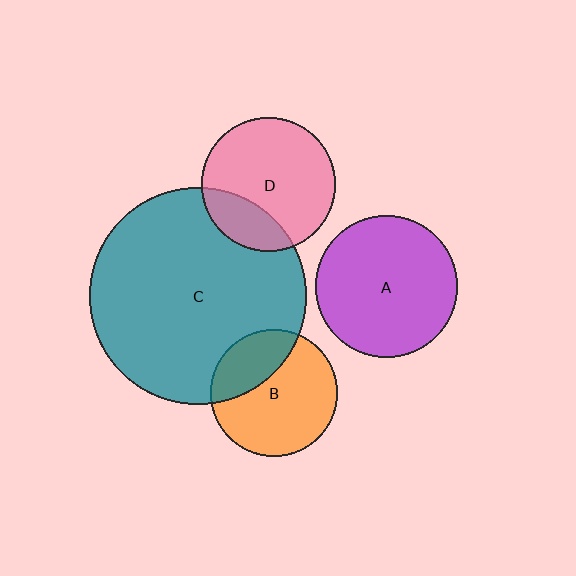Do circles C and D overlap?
Yes.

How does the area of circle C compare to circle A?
Approximately 2.3 times.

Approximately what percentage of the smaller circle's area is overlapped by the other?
Approximately 25%.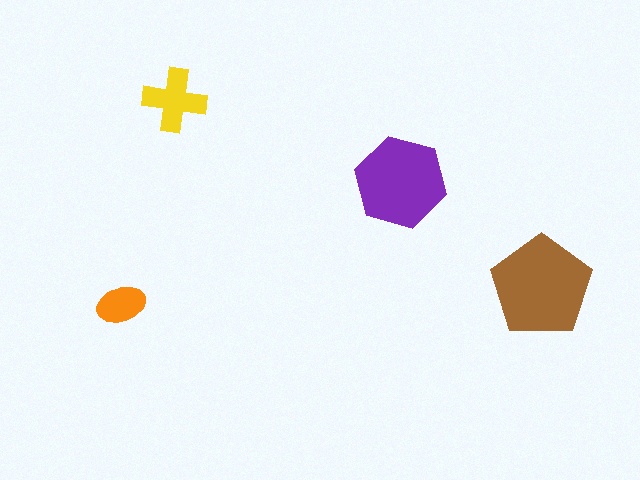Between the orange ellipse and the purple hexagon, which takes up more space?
The purple hexagon.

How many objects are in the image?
There are 4 objects in the image.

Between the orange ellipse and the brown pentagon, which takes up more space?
The brown pentagon.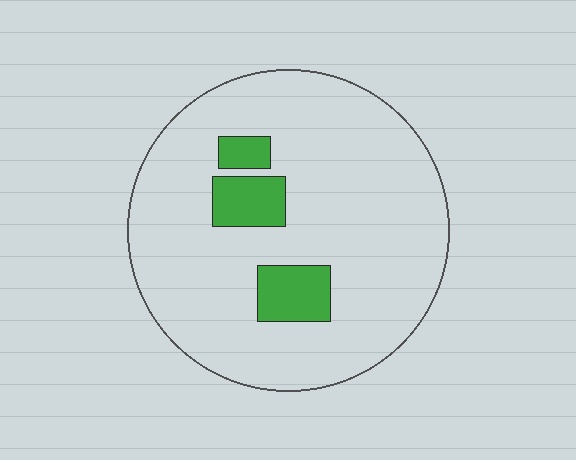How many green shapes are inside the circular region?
3.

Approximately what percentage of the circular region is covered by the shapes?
Approximately 10%.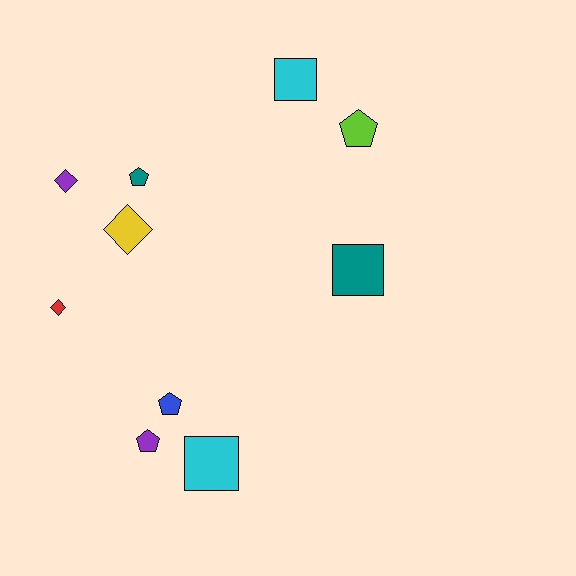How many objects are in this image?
There are 10 objects.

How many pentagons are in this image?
There are 4 pentagons.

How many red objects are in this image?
There is 1 red object.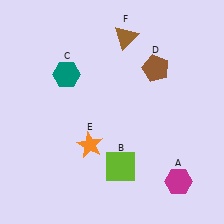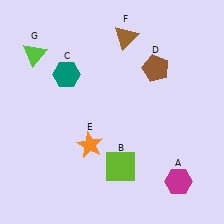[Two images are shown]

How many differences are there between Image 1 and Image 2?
There is 1 difference between the two images.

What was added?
A lime triangle (G) was added in Image 2.